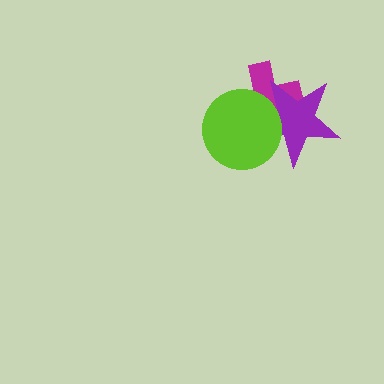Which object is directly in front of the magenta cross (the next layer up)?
The purple star is directly in front of the magenta cross.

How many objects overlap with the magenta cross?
2 objects overlap with the magenta cross.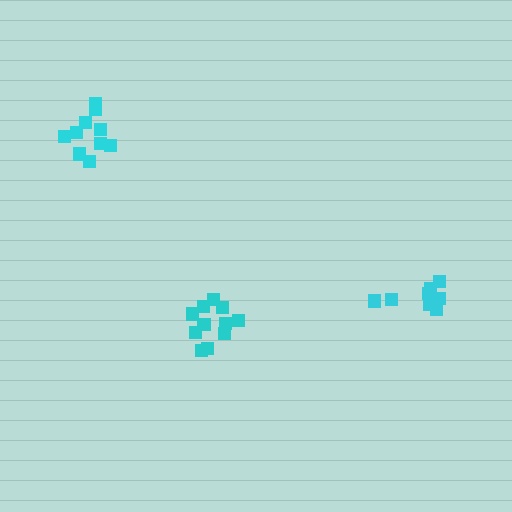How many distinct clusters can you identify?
There are 3 distinct clusters.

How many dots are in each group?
Group 1: 11 dots, Group 2: 10 dots, Group 3: 8 dots (29 total).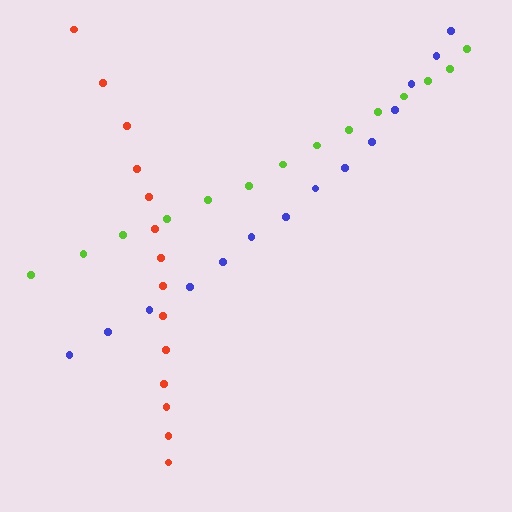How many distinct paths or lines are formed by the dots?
There are 3 distinct paths.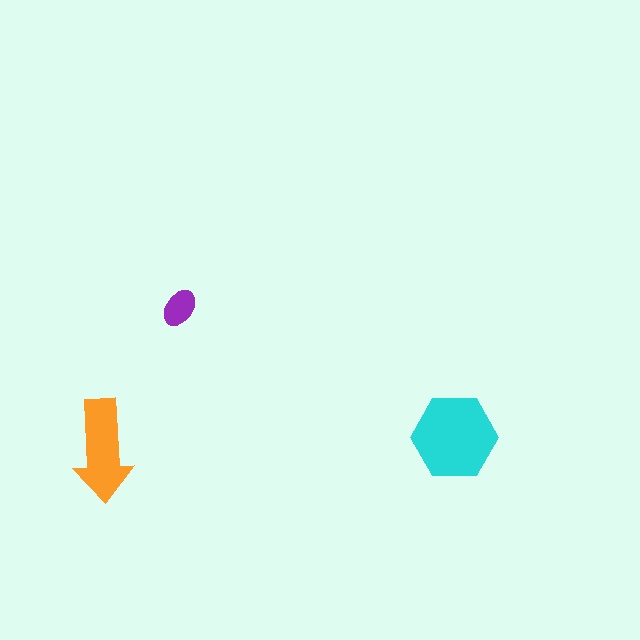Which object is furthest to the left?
The orange arrow is leftmost.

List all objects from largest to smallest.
The cyan hexagon, the orange arrow, the purple ellipse.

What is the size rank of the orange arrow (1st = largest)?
2nd.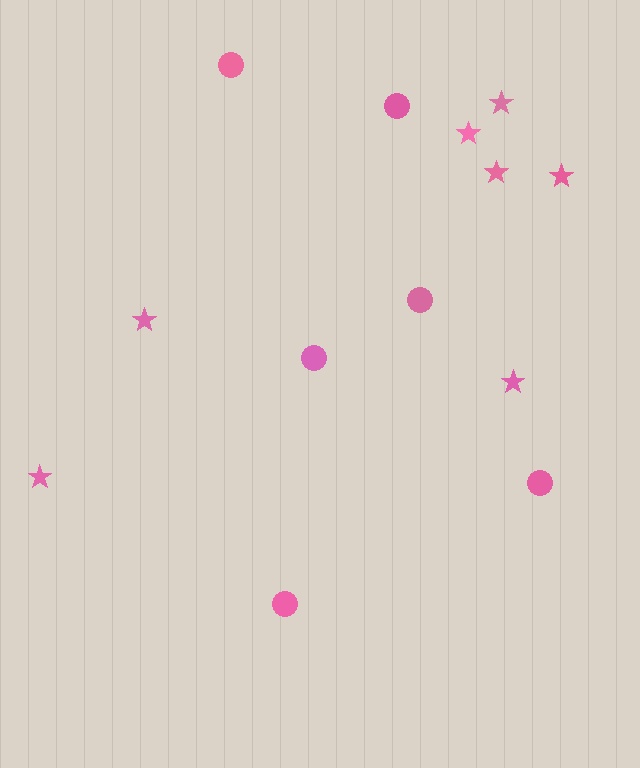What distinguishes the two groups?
There are 2 groups: one group of stars (7) and one group of circles (6).